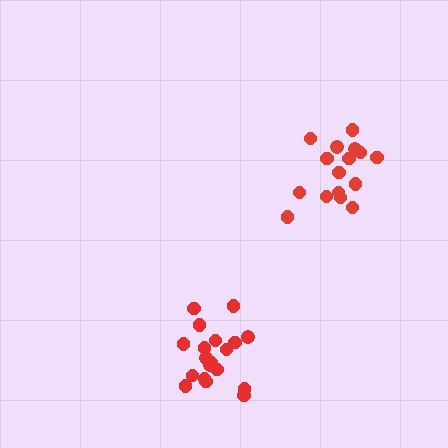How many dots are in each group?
Group 1: 19 dots, Group 2: 16 dots (35 total).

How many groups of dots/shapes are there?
There are 2 groups.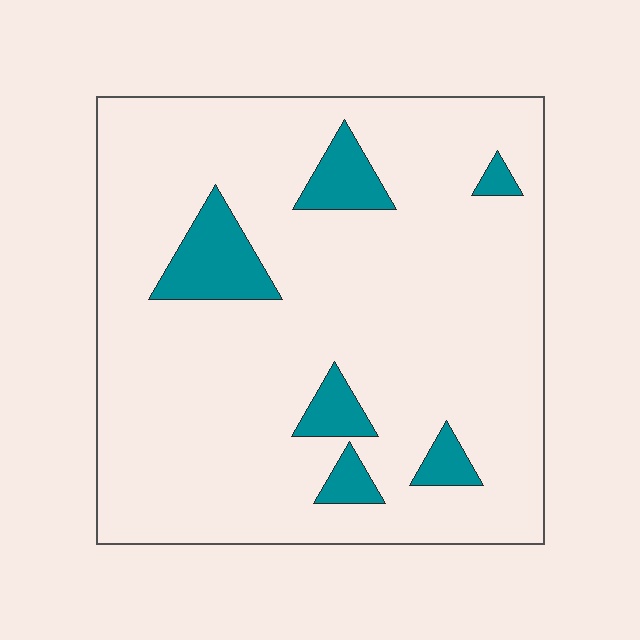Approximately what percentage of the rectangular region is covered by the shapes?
Approximately 10%.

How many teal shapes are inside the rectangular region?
6.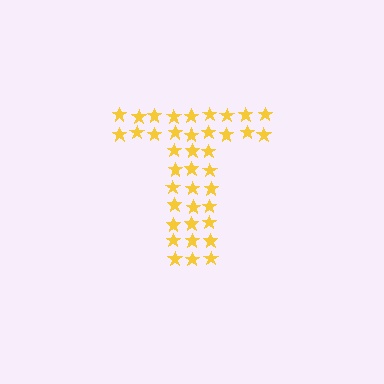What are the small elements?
The small elements are stars.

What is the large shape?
The large shape is the letter T.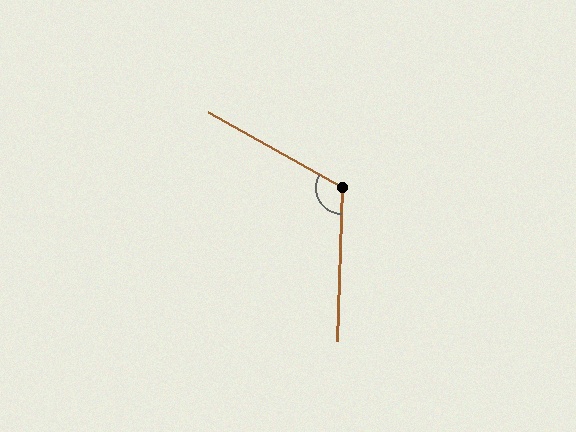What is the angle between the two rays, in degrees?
Approximately 117 degrees.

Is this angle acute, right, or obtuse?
It is obtuse.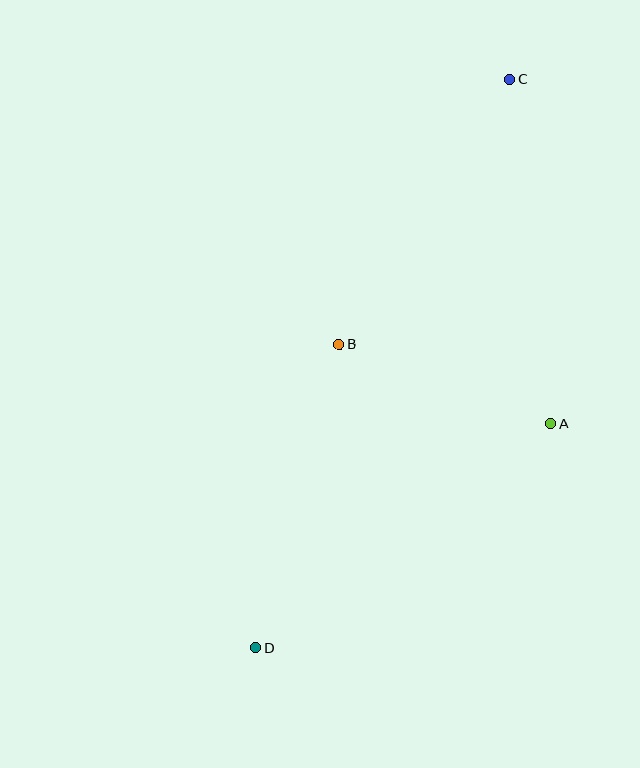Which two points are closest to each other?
Points A and B are closest to each other.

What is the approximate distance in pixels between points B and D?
The distance between B and D is approximately 315 pixels.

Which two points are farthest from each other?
Points C and D are farthest from each other.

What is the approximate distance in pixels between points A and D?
The distance between A and D is approximately 371 pixels.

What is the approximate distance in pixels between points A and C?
The distance between A and C is approximately 347 pixels.